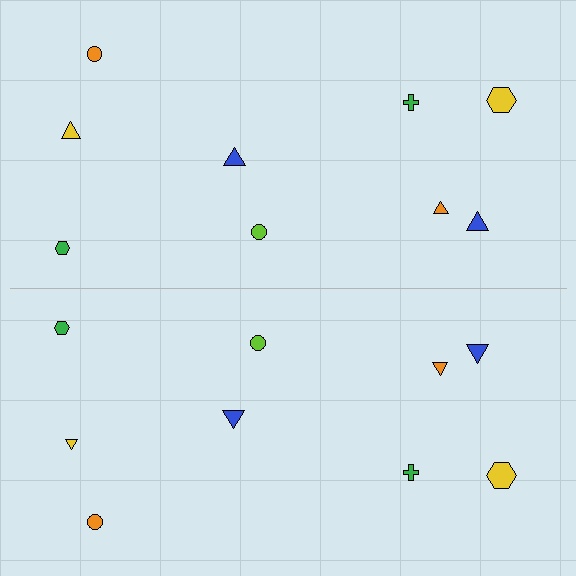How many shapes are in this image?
There are 18 shapes in this image.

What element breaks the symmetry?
The yellow triangle on the bottom side has a different size than its mirror counterpart.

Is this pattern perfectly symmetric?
No, the pattern is not perfectly symmetric. The yellow triangle on the bottom side has a different size than its mirror counterpart.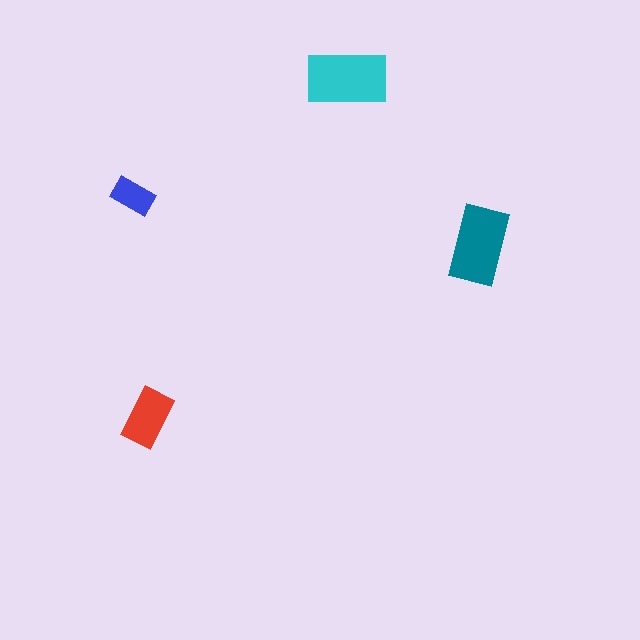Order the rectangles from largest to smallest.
the cyan one, the teal one, the red one, the blue one.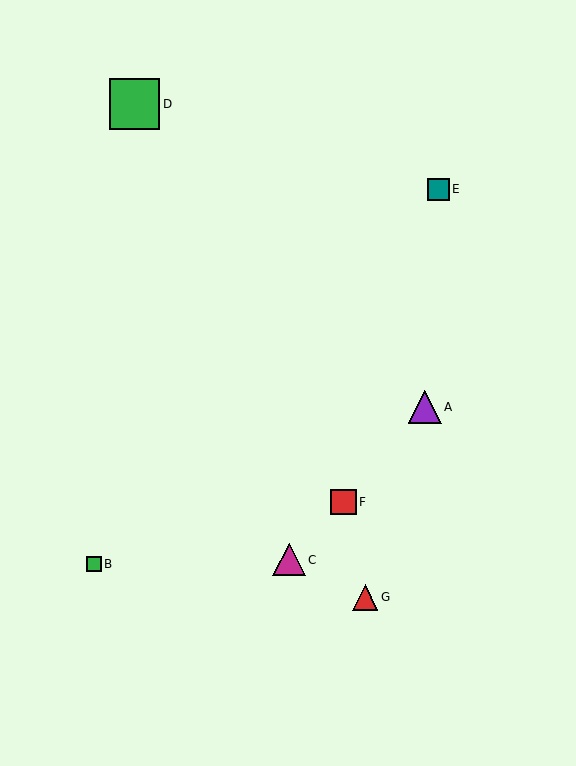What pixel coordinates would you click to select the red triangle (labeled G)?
Click at (365, 597) to select the red triangle G.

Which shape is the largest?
The green square (labeled D) is the largest.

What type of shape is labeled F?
Shape F is a red square.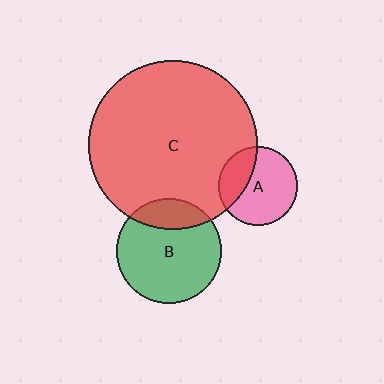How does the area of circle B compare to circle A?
Approximately 1.7 times.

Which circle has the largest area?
Circle C (red).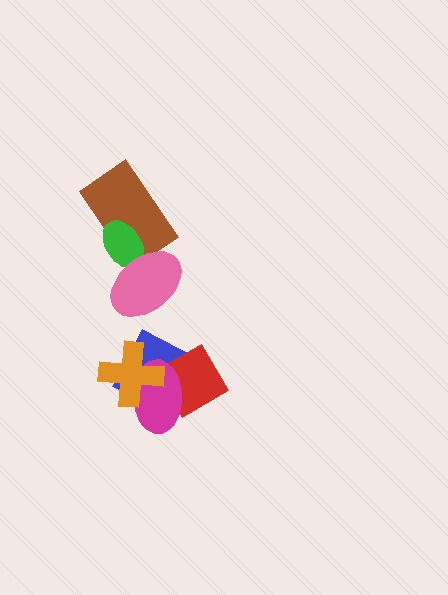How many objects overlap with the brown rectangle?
2 objects overlap with the brown rectangle.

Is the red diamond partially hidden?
Yes, it is partially covered by another shape.